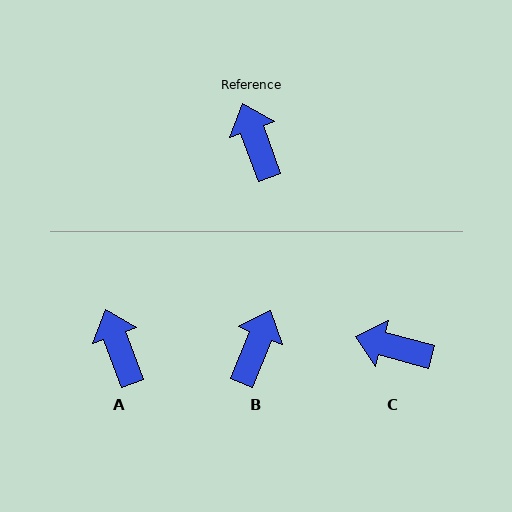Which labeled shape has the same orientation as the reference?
A.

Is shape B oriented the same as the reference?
No, it is off by about 42 degrees.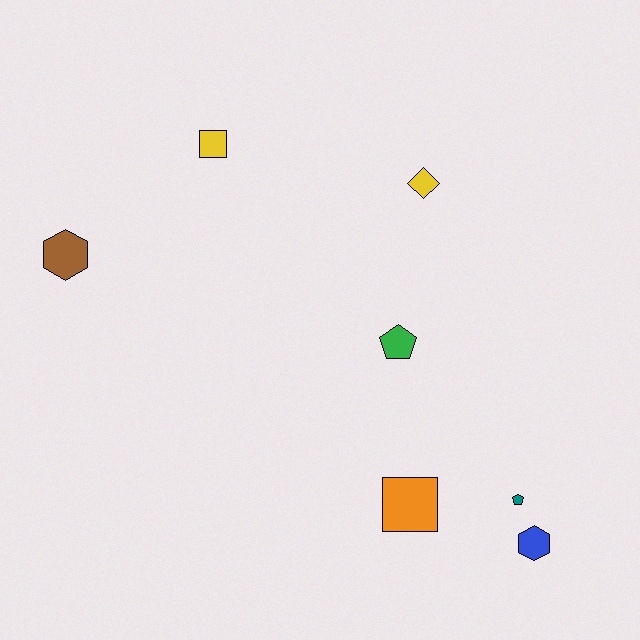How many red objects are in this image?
There are no red objects.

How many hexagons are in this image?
There are 2 hexagons.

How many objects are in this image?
There are 7 objects.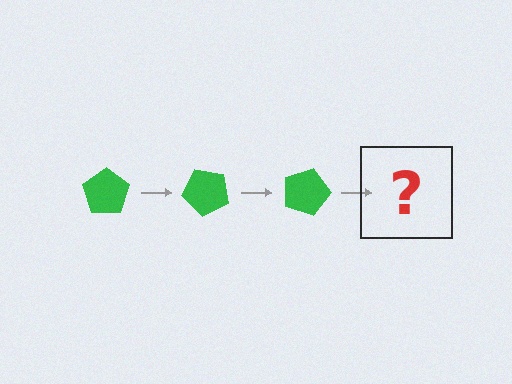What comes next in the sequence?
The next element should be a green pentagon rotated 135 degrees.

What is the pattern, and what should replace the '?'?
The pattern is that the pentagon rotates 45 degrees each step. The '?' should be a green pentagon rotated 135 degrees.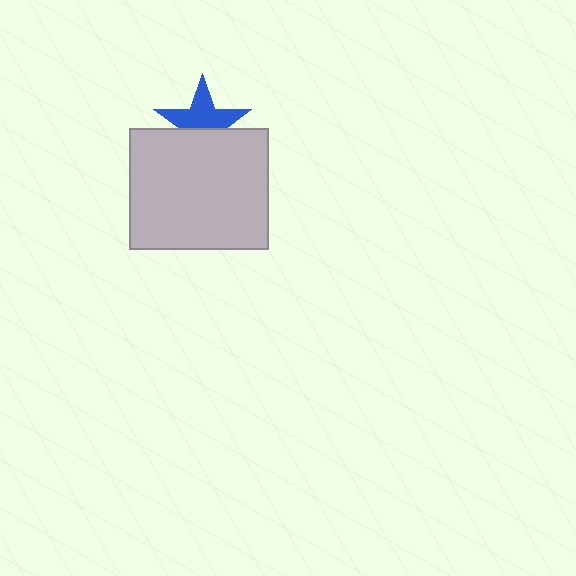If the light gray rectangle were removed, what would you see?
You would see the complete blue star.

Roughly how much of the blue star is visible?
About half of it is visible (roughly 58%).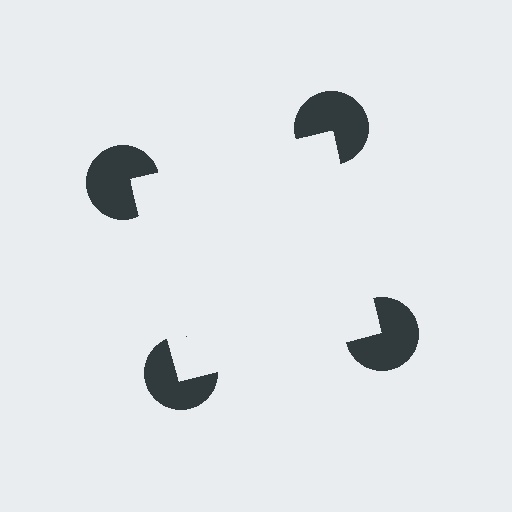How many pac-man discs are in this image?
There are 4 — one at each vertex of the illusory square.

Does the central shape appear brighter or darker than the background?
It typically appears slightly brighter than the background, even though no actual brightness change is drawn.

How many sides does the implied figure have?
4 sides.